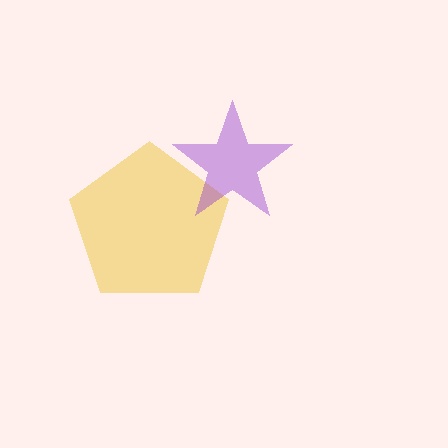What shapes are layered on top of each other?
The layered shapes are: a yellow pentagon, a purple star.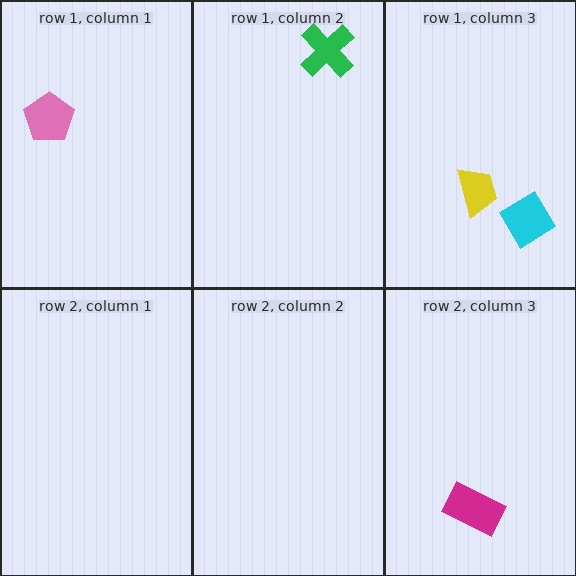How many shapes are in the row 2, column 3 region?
1.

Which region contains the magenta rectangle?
The row 2, column 3 region.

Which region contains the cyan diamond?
The row 1, column 3 region.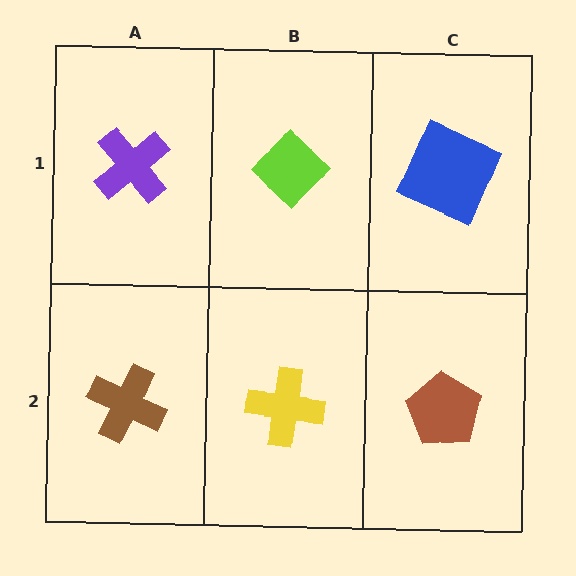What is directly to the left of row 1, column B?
A purple cross.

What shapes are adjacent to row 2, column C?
A blue square (row 1, column C), a yellow cross (row 2, column B).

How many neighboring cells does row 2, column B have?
3.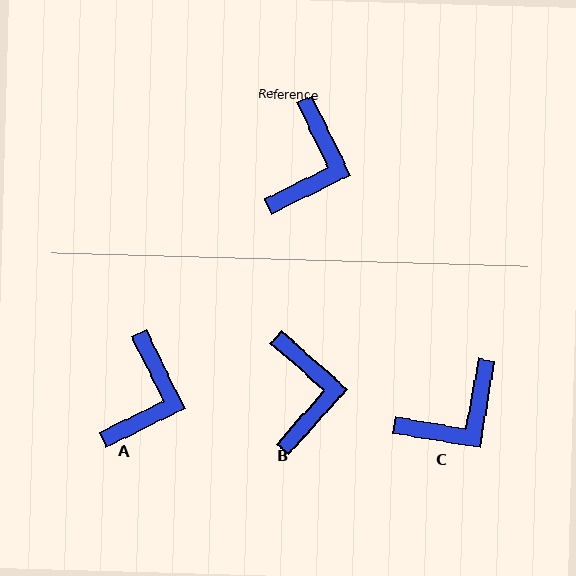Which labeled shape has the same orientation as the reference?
A.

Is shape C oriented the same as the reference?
No, it is off by about 36 degrees.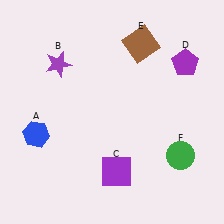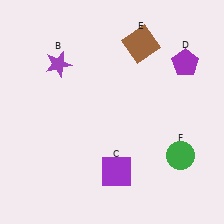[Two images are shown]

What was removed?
The blue hexagon (A) was removed in Image 2.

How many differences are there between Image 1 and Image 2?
There is 1 difference between the two images.